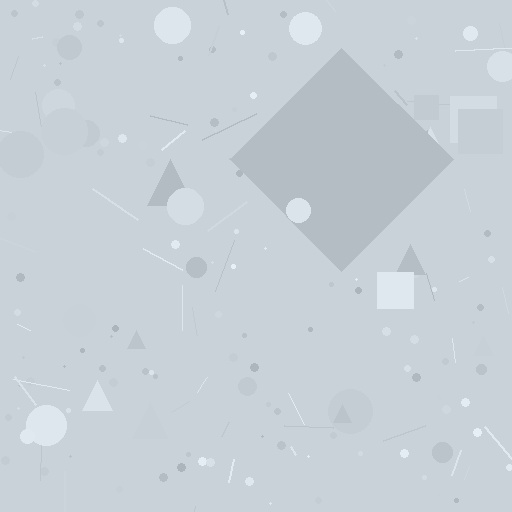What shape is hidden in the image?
A diamond is hidden in the image.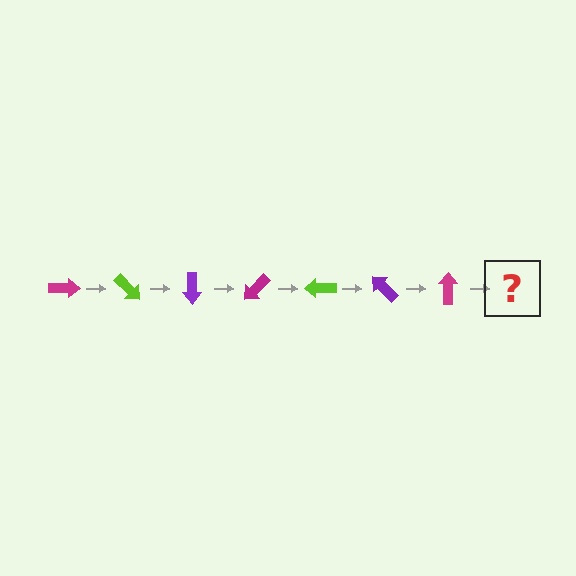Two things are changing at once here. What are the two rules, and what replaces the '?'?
The two rules are that it rotates 45 degrees each step and the color cycles through magenta, lime, and purple. The '?' should be a lime arrow, rotated 315 degrees from the start.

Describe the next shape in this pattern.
It should be a lime arrow, rotated 315 degrees from the start.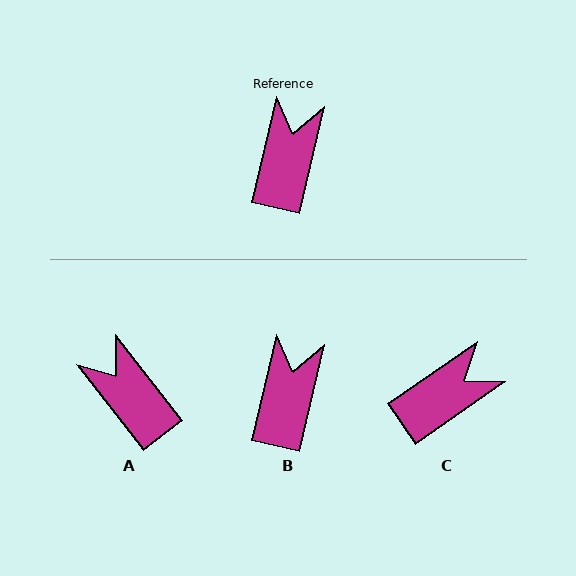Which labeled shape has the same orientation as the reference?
B.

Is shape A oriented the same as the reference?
No, it is off by about 51 degrees.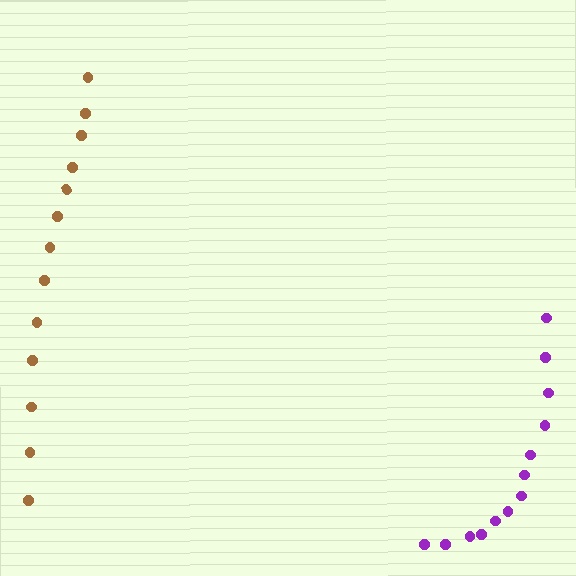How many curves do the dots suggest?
There are 2 distinct paths.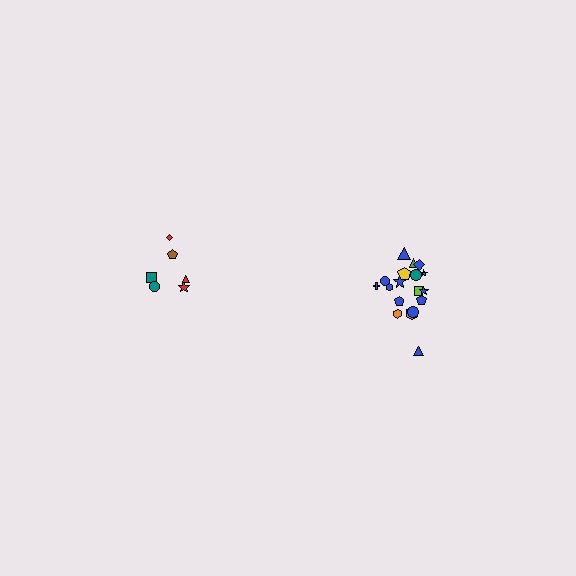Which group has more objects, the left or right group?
The right group.